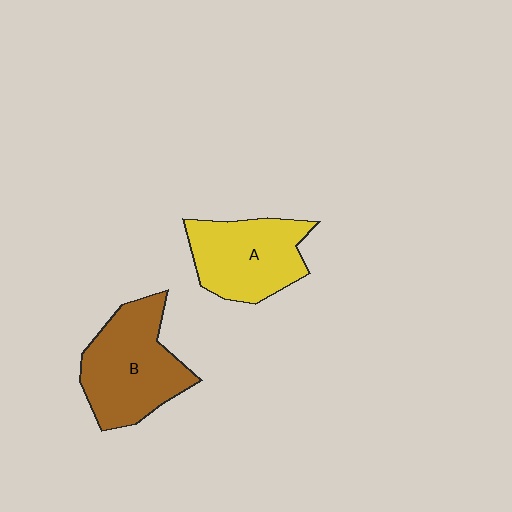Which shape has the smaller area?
Shape A (yellow).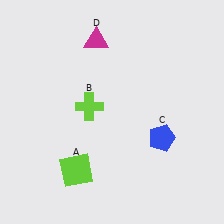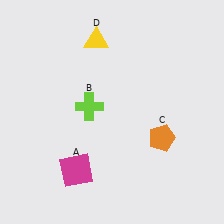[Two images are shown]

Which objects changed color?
A changed from lime to magenta. C changed from blue to orange. D changed from magenta to yellow.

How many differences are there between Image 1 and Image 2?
There are 3 differences between the two images.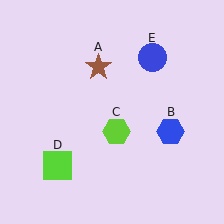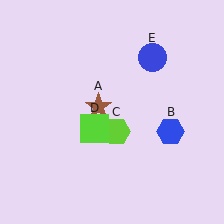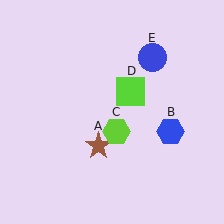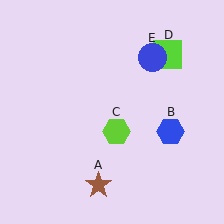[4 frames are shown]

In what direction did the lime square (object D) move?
The lime square (object D) moved up and to the right.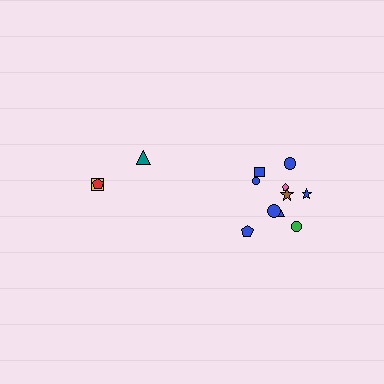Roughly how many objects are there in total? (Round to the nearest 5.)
Roughly 15 objects in total.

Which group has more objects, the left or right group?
The right group.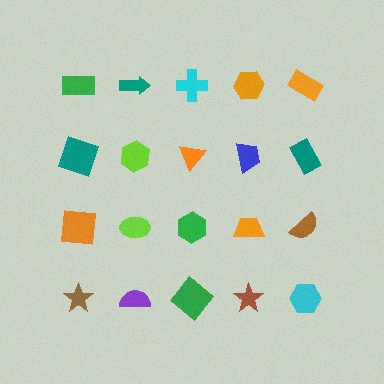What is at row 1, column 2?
A teal arrow.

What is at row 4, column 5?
A cyan hexagon.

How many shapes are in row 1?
5 shapes.